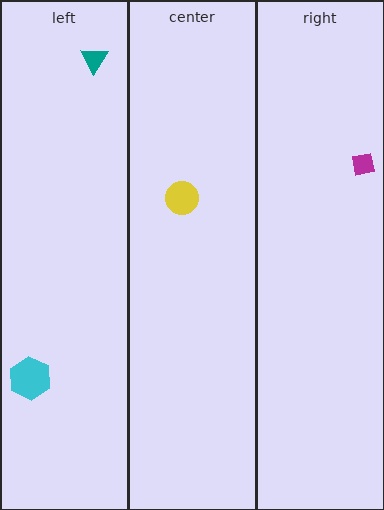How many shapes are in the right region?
1.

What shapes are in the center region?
The yellow circle.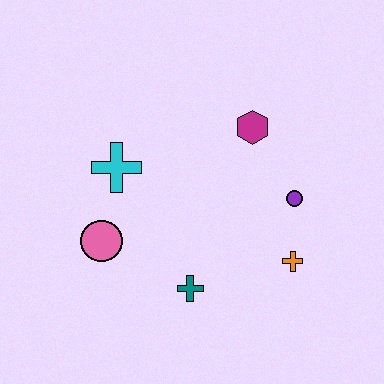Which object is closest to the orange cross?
The purple circle is closest to the orange cross.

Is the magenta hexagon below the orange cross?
No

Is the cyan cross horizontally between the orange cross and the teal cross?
No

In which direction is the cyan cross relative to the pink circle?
The cyan cross is above the pink circle.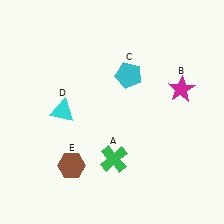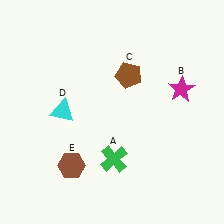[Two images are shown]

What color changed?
The pentagon (C) changed from cyan in Image 1 to brown in Image 2.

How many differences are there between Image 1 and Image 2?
There is 1 difference between the two images.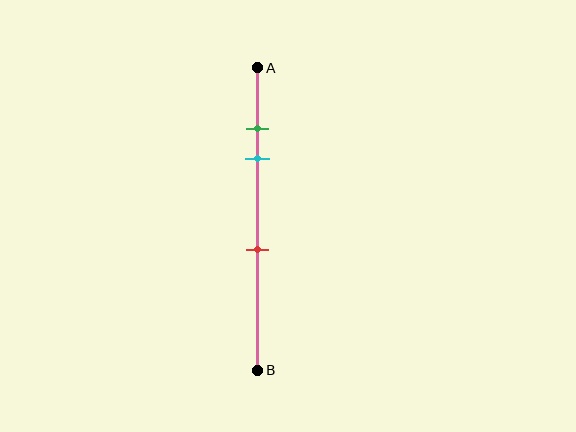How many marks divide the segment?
There are 3 marks dividing the segment.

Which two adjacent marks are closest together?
The green and cyan marks are the closest adjacent pair.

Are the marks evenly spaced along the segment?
No, the marks are not evenly spaced.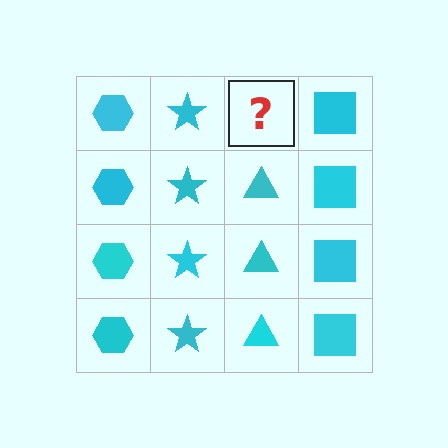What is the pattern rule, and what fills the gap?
The rule is that each column has a consistent shape. The gap should be filled with a cyan triangle.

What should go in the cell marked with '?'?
The missing cell should contain a cyan triangle.